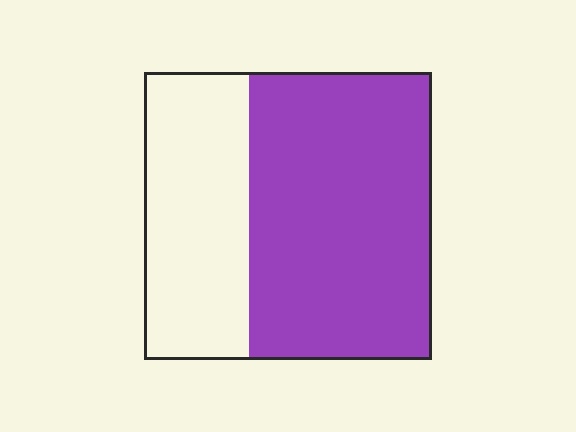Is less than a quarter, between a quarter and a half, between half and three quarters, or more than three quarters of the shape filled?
Between half and three quarters.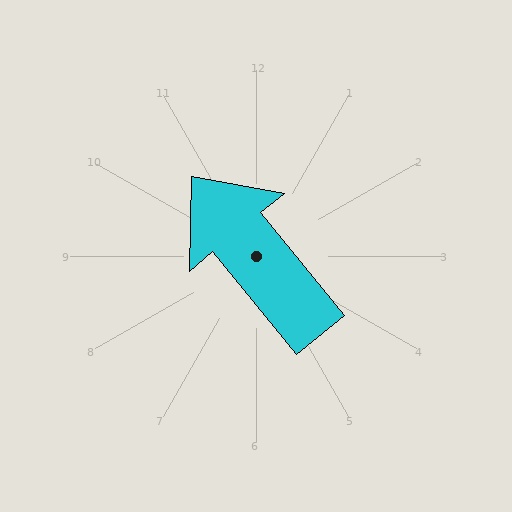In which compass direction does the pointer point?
Northwest.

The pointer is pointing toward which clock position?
Roughly 11 o'clock.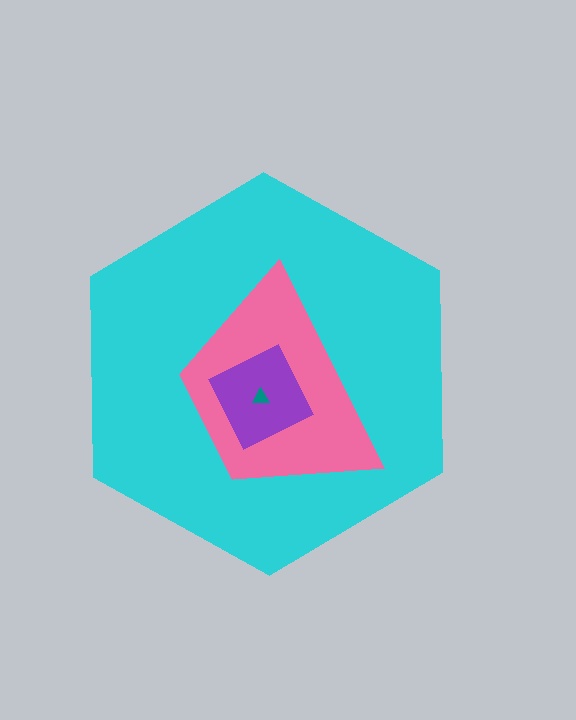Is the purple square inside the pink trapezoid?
Yes.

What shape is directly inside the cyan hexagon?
The pink trapezoid.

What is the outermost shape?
The cyan hexagon.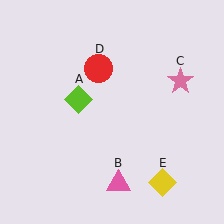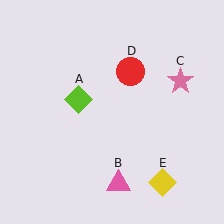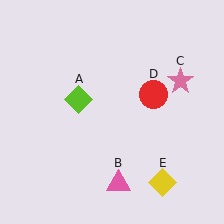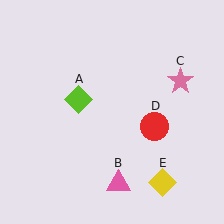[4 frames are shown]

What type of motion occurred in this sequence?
The red circle (object D) rotated clockwise around the center of the scene.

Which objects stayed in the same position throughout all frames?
Lime diamond (object A) and pink triangle (object B) and pink star (object C) and yellow diamond (object E) remained stationary.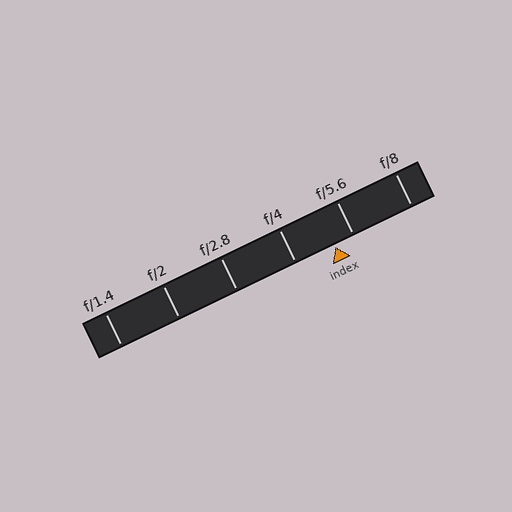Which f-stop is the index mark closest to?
The index mark is closest to f/5.6.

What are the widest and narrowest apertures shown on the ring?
The widest aperture shown is f/1.4 and the narrowest is f/8.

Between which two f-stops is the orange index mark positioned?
The index mark is between f/4 and f/5.6.